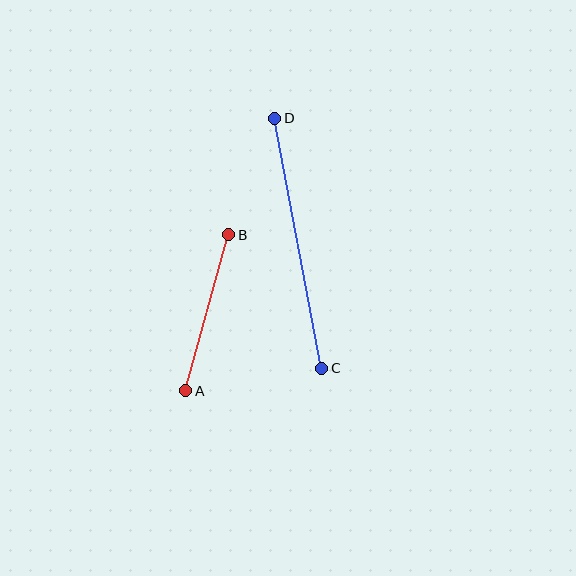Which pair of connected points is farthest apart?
Points C and D are farthest apart.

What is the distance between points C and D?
The distance is approximately 254 pixels.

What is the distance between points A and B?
The distance is approximately 162 pixels.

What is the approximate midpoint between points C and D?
The midpoint is at approximately (298, 243) pixels.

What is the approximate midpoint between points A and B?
The midpoint is at approximately (207, 313) pixels.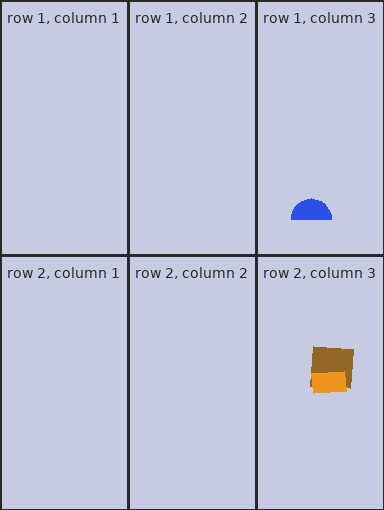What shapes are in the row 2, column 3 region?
The brown square, the orange rectangle.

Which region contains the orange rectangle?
The row 2, column 3 region.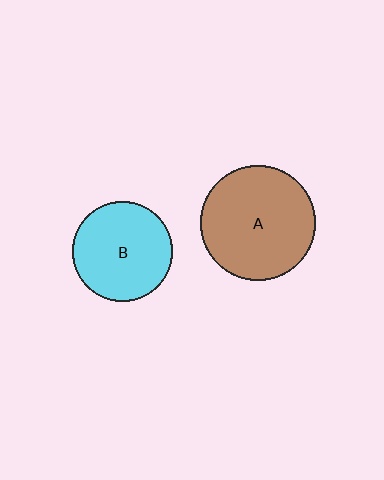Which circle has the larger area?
Circle A (brown).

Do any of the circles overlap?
No, none of the circles overlap.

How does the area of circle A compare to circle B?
Approximately 1.3 times.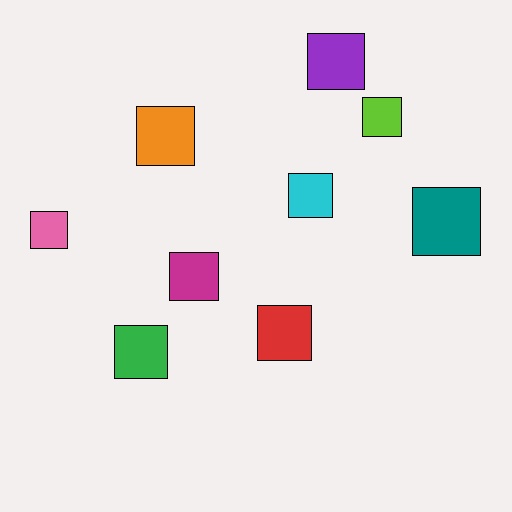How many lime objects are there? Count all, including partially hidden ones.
There is 1 lime object.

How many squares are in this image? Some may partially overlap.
There are 9 squares.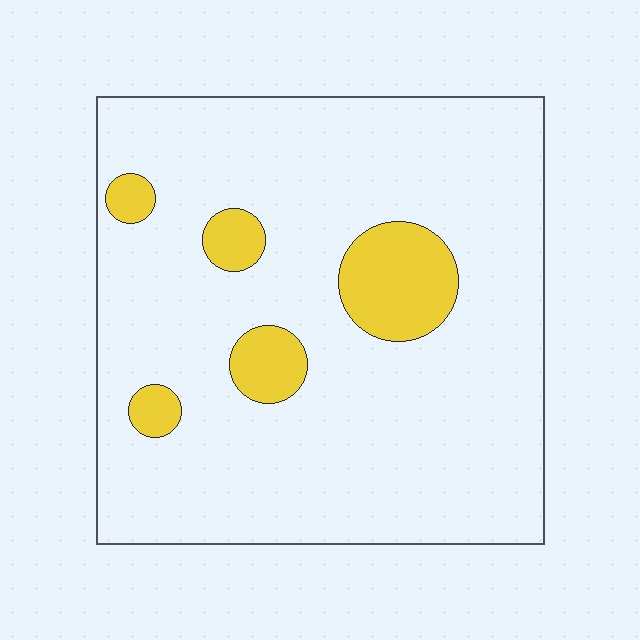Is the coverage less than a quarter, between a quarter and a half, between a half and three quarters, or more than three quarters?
Less than a quarter.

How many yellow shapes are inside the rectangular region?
5.